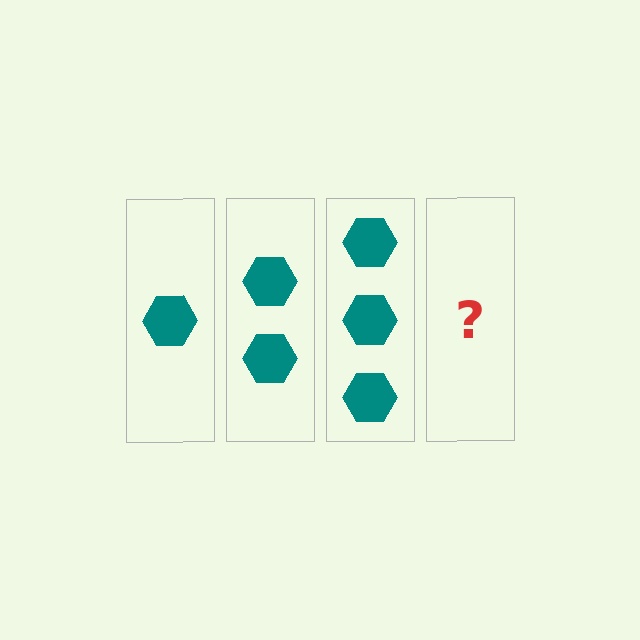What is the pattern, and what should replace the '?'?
The pattern is that each step adds one more hexagon. The '?' should be 4 hexagons.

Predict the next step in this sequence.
The next step is 4 hexagons.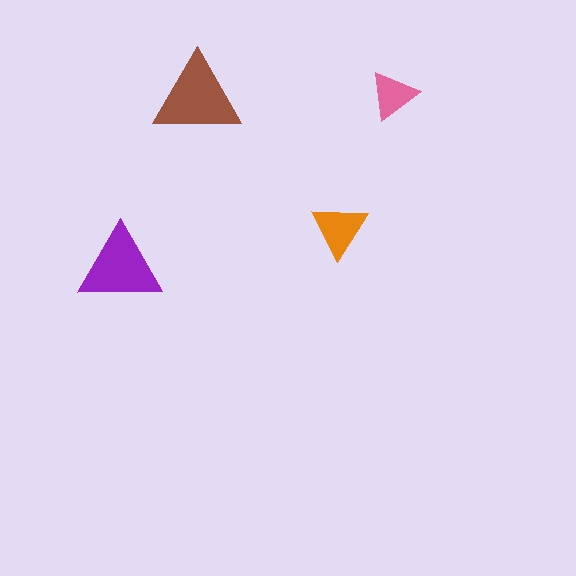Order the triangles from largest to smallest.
the brown one, the purple one, the orange one, the pink one.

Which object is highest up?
The pink triangle is topmost.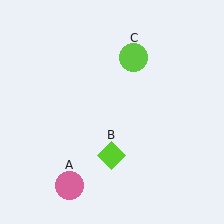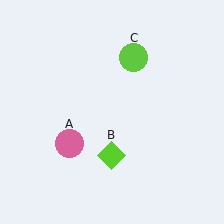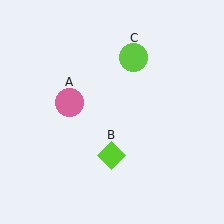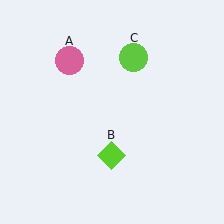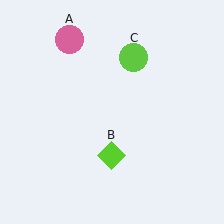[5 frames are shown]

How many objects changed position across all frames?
1 object changed position: pink circle (object A).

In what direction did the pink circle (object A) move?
The pink circle (object A) moved up.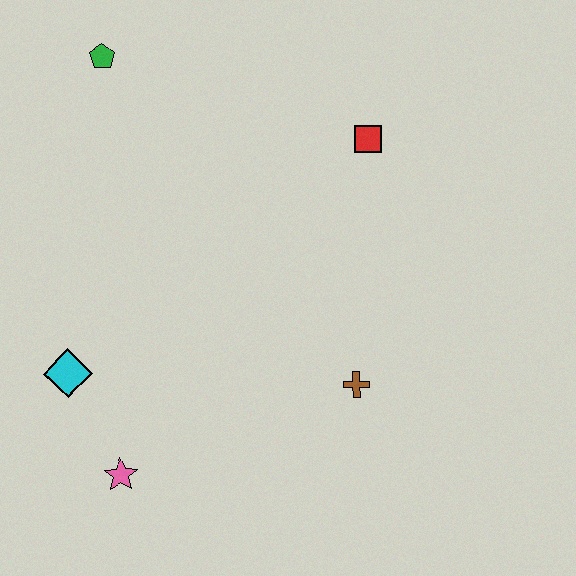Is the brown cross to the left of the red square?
Yes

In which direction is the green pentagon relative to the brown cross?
The green pentagon is above the brown cross.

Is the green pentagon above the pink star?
Yes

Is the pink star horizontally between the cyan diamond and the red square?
Yes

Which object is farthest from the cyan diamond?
The red square is farthest from the cyan diamond.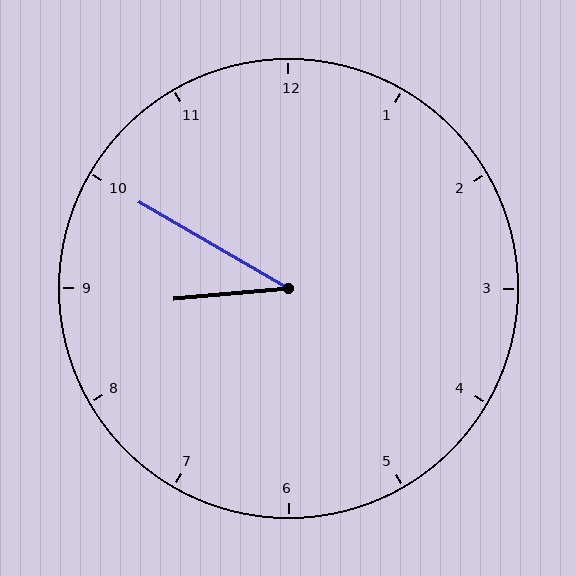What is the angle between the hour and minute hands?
Approximately 35 degrees.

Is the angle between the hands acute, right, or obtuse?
It is acute.